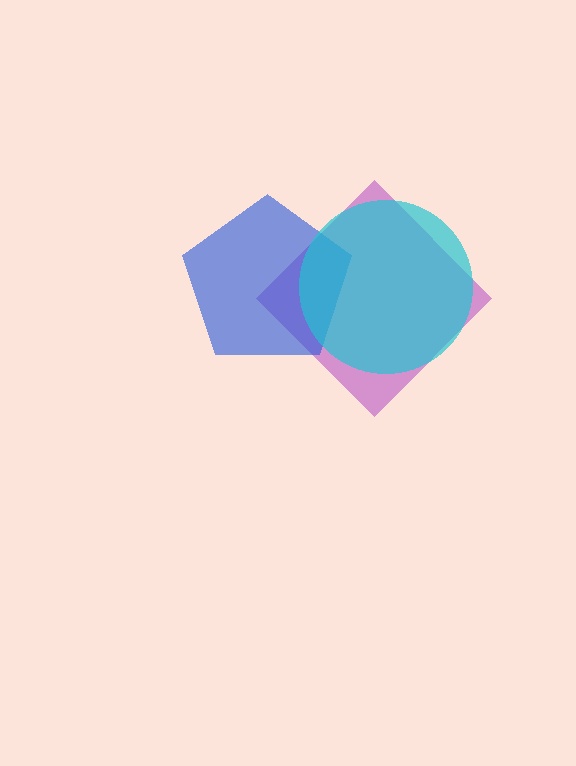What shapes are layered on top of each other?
The layered shapes are: a purple diamond, a blue pentagon, a cyan circle.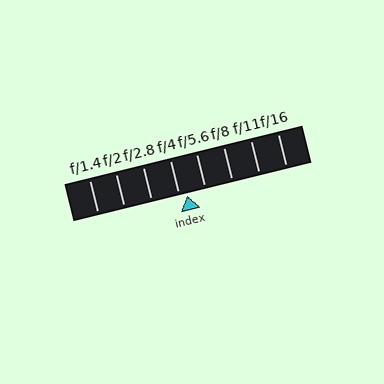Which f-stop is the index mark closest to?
The index mark is closest to f/4.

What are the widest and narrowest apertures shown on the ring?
The widest aperture shown is f/1.4 and the narrowest is f/16.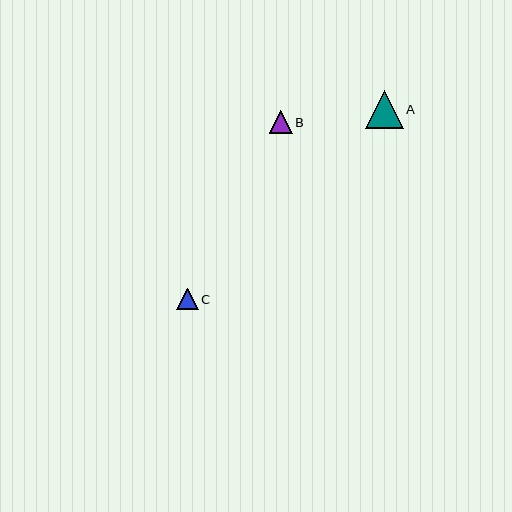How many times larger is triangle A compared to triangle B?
Triangle A is approximately 1.7 times the size of triangle B.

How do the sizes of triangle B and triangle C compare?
Triangle B and triangle C are approximately the same size.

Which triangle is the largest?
Triangle A is the largest with a size of approximately 38 pixels.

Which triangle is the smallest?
Triangle C is the smallest with a size of approximately 21 pixels.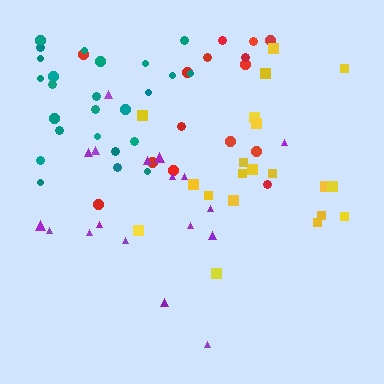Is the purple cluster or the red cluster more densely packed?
Red.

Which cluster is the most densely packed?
Teal.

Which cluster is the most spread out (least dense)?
Purple.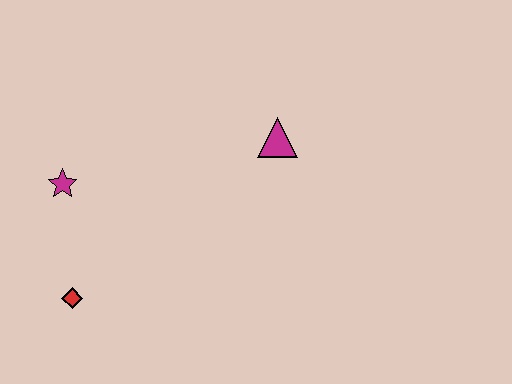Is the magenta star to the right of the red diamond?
No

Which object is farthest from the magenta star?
The magenta triangle is farthest from the magenta star.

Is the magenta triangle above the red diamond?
Yes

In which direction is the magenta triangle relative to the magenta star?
The magenta triangle is to the right of the magenta star.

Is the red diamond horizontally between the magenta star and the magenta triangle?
Yes